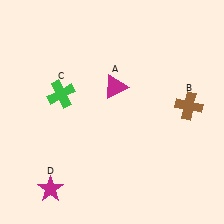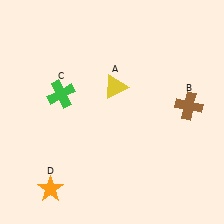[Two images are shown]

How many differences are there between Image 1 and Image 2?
There are 2 differences between the two images.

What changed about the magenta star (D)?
In Image 1, D is magenta. In Image 2, it changed to orange.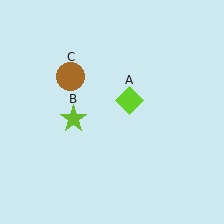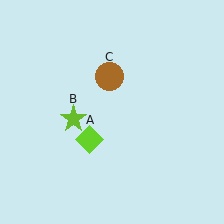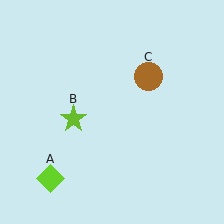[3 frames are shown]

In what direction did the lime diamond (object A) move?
The lime diamond (object A) moved down and to the left.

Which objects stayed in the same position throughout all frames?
Lime star (object B) remained stationary.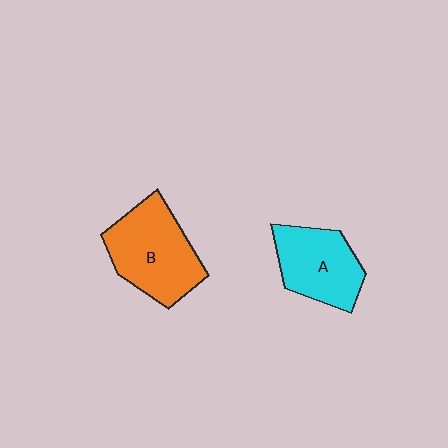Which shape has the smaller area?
Shape A (cyan).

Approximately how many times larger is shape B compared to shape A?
Approximately 1.3 times.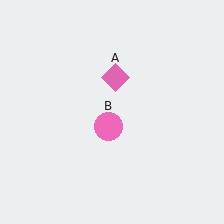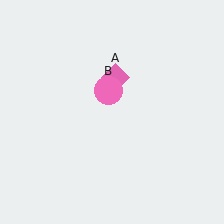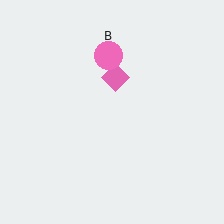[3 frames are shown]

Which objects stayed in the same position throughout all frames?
Pink diamond (object A) remained stationary.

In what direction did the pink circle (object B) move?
The pink circle (object B) moved up.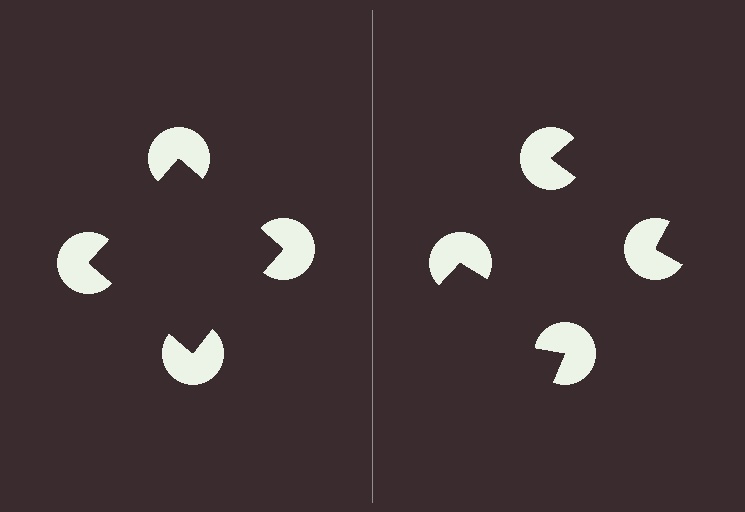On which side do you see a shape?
An illusory square appears on the left side. On the right side the wedge cuts are rotated, so no coherent shape forms.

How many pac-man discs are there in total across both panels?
8 — 4 on each side.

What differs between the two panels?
The pac-man discs are positioned identically on both sides; only the wedge orientations differ. On the left they align to a square; on the right they are misaligned.